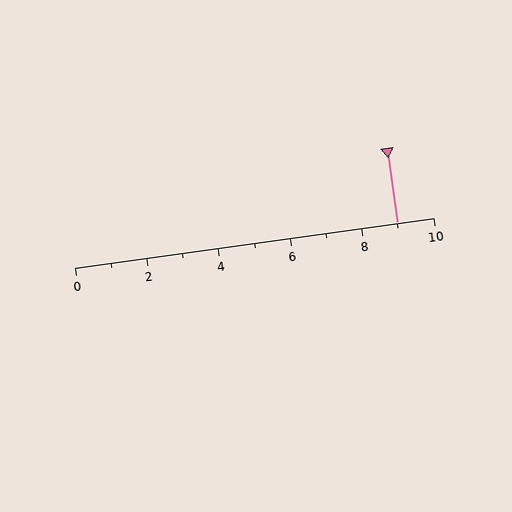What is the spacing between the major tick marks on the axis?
The major ticks are spaced 2 apart.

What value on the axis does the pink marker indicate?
The marker indicates approximately 9.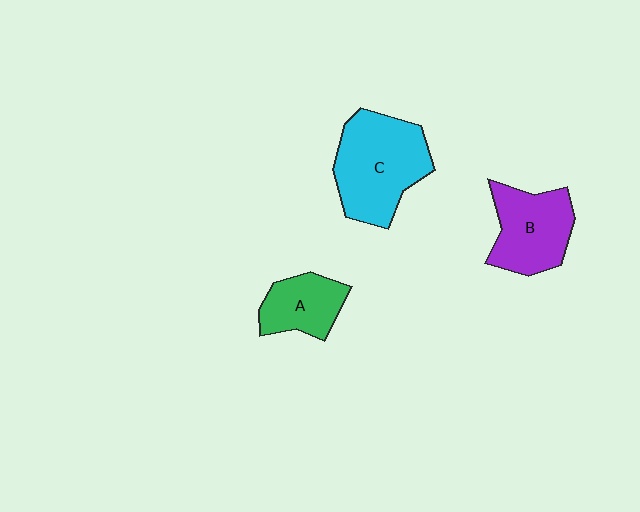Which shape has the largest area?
Shape C (cyan).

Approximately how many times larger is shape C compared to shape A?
Approximately 1.9 times.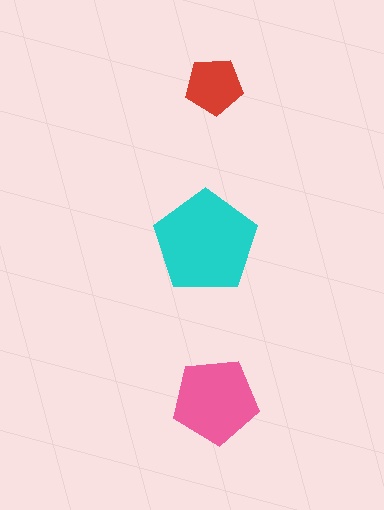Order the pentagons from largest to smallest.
the cyan one, the pink one, the red one.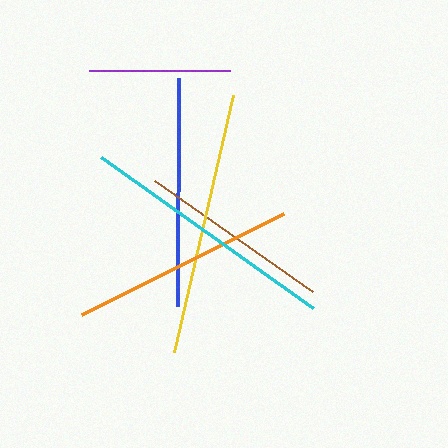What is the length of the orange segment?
The orange segment is approximately 225 pixels long.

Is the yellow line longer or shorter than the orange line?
The yellow line is longer than the orange line.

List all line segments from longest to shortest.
From longest to shortest: yellow, cyan, blue, orange, brown, purple.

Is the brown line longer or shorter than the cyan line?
The cyan line is longer than the brown line.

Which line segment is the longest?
The yellow line is the longest at approximately 264 pixels.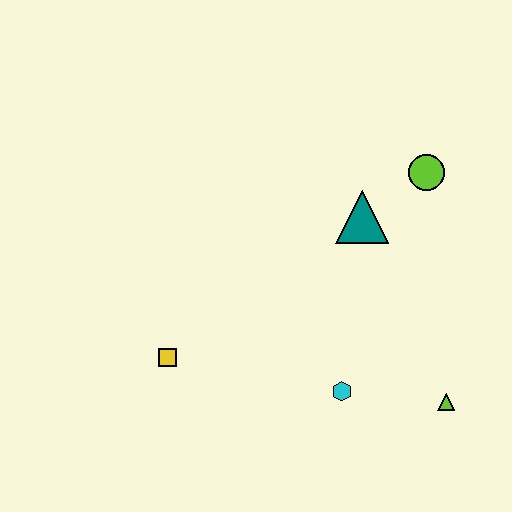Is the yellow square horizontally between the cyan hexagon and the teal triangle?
No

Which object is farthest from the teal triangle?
The yellow square is farthest from the teal triangle.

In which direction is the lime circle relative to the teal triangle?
The lime circle is to the right of the teal triangle.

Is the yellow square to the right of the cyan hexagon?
No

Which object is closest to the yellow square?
The cyan hexagon is closest to the yellow square.